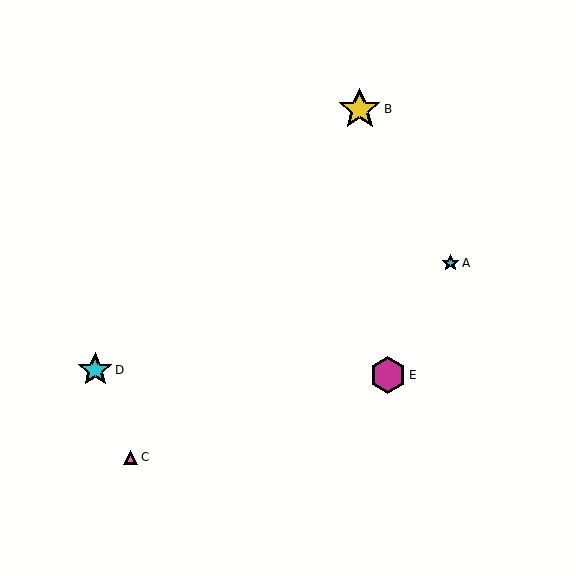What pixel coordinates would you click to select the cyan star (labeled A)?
Click at (451, 263) to select the cyan star A.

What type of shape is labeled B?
Shape B is a yellow star.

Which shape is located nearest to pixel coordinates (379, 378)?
The magenta hexagon (labeled E) at (388, 375) is nearest to that location.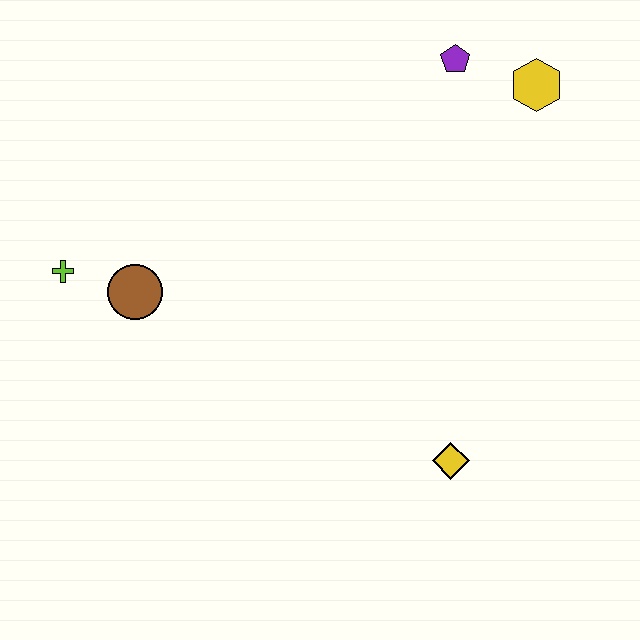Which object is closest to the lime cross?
The brown circle is closest to the lime cross.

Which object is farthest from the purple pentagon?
The lime cross is farthest from the purple pentagon.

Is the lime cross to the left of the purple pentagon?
Yes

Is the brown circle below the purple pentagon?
Yes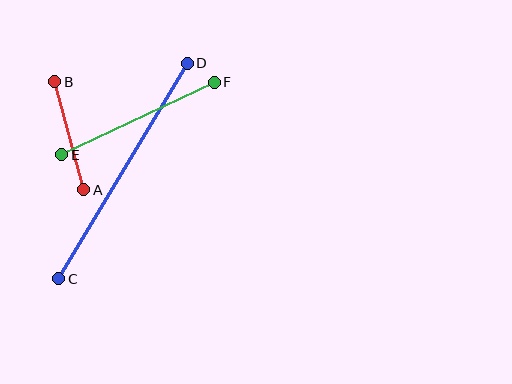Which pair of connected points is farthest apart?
Points C and D are farthest apart.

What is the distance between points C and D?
The distance is approximately 251 pixels.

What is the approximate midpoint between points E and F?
The midpoint is at approximately (138, 119) pixels.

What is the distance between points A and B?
The distance is approximately 112 pixels.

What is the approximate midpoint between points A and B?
The midpoint is at approximately (69, 136) pixels.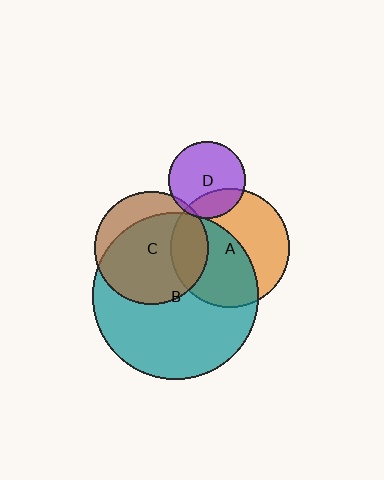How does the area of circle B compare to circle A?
Approximately 1.9 times.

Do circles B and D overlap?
Yes.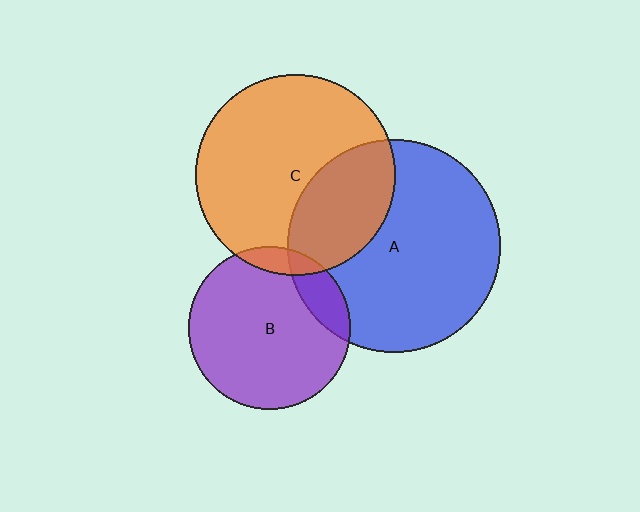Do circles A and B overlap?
Yes.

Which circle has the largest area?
Circle A (blue).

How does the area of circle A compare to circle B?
Approximately 1.7 times.